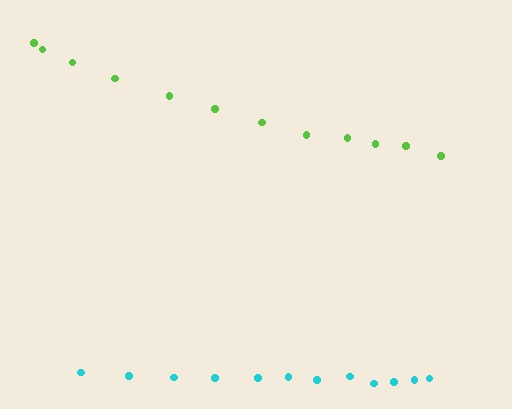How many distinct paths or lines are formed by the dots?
There are 2 distinct paths.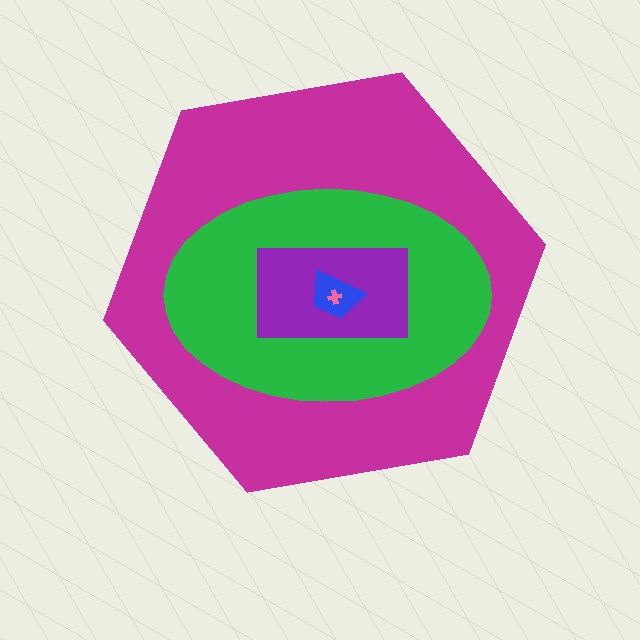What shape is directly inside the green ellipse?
The purple rectangle.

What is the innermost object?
The pink cross.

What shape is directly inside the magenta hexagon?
The green ellipse.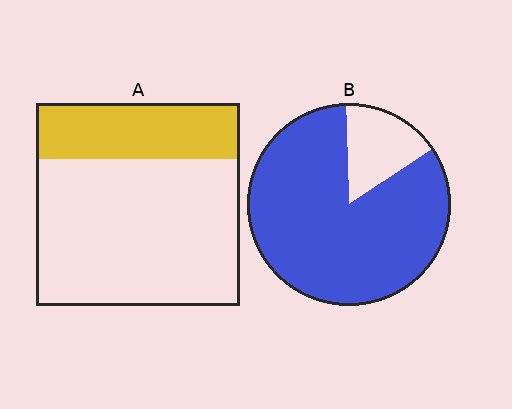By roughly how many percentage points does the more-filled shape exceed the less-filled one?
By roughly 55 percentage points (B over A).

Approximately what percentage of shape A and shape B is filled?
A is approximately 30% and B is approximately 85%.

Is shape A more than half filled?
No.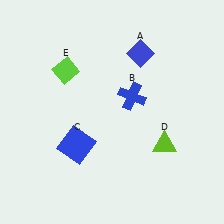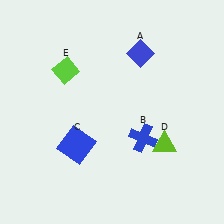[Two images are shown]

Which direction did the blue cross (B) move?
The blue cross (B) moved down.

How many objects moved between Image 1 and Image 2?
1 object moved between the two images.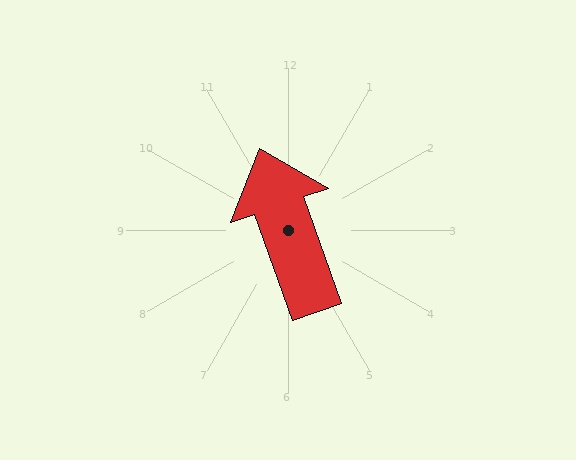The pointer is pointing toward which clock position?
Roughly 11 o'clock.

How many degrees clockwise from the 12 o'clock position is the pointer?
Approximately 341 degrees.